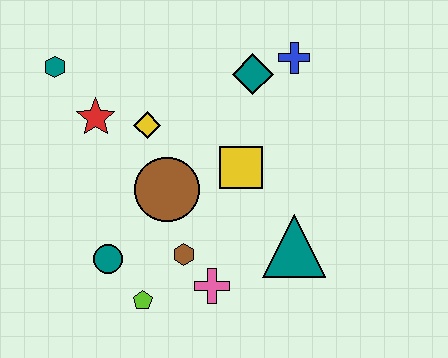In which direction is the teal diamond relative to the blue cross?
The teal diamond is to the left of the blue cross.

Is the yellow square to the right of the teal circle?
Yes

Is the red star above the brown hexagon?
Yes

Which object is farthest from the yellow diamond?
The teal triangle is farthest from the yellow diamond.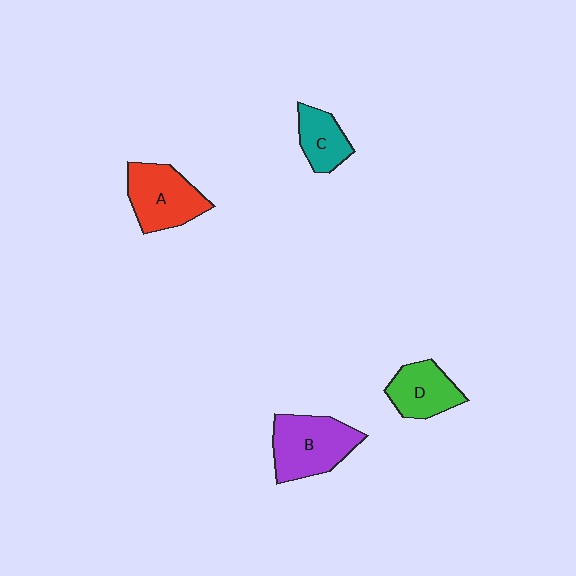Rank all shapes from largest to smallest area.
From largest to smallest: B (purple), A (red), D (green), C (teal).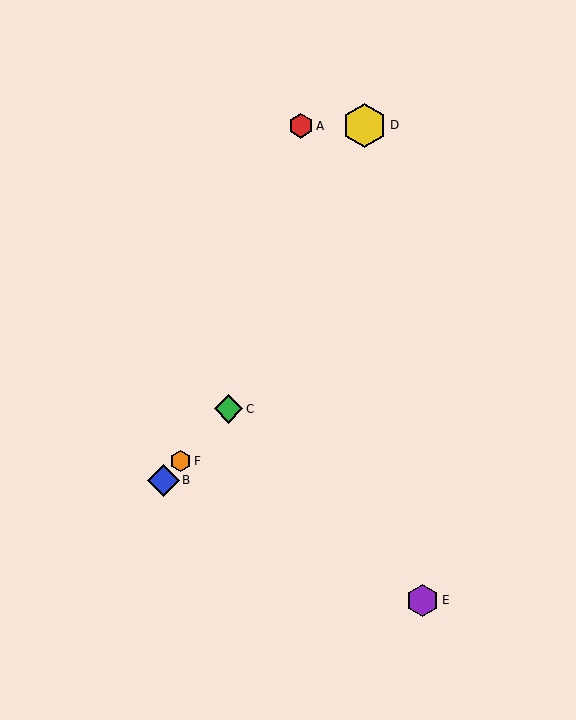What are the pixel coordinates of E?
Object E is at (422, 600).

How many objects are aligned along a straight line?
3 objects (B, C, F) are aligned along a straight line.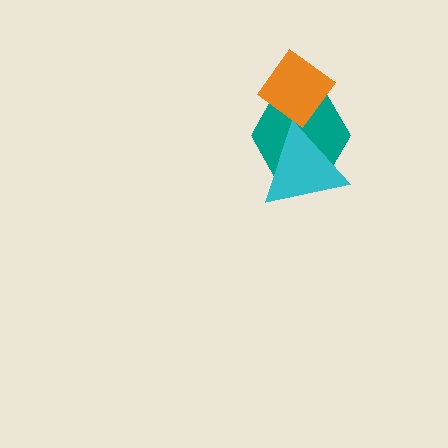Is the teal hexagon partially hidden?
Yes, it is partially covered by another shape.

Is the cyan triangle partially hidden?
No, no other shape covers it.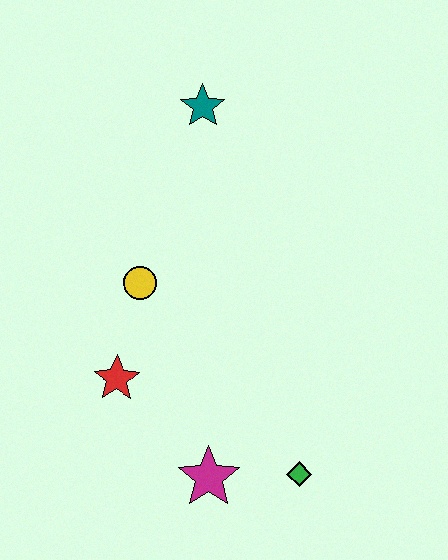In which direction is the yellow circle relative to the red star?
The yellow circle is above the red star.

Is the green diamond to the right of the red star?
Yes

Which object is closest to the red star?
The yellow circle is closest to the red star.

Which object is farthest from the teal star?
The green diamond is farthest from the teal star.